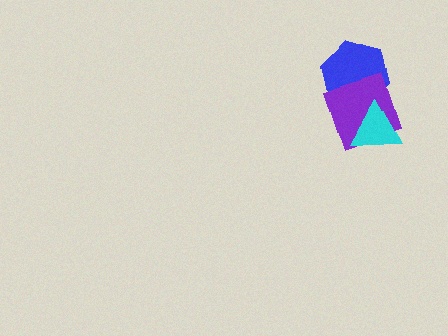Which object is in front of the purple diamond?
The cyan triangle is in front of the purple diamond.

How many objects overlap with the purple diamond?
2 objects overlap with the purple diamond.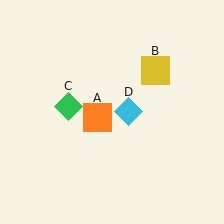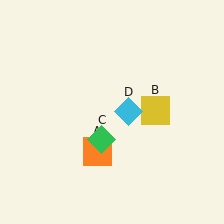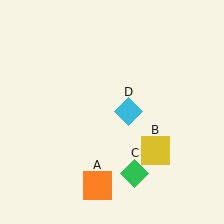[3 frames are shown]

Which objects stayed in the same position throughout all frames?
Cyan diamond (object D) remained stationary.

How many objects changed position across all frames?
3 objects changed position: orange square (object A), yellow square (object B), green diamond (object C).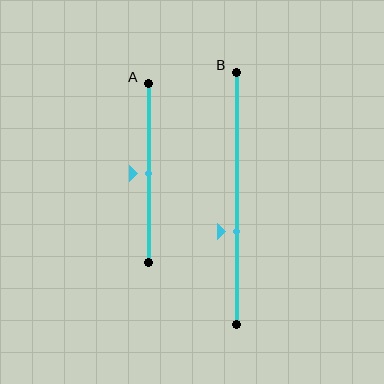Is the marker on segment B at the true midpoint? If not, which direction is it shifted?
No, the marker on segment B is shifted downward by about 13% of the segment length.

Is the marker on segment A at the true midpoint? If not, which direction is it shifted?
Yes, the marker on segment A is at the true midpoint.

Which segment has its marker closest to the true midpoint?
Segment A has its marker closest to the true midpoint.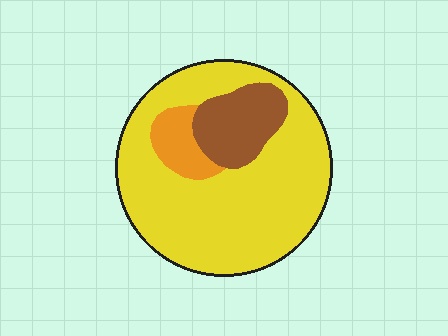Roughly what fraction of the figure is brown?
Brown takes up about one sixth (1/6) of the figure.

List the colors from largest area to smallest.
From largest to smallest: yellow, brown, orange.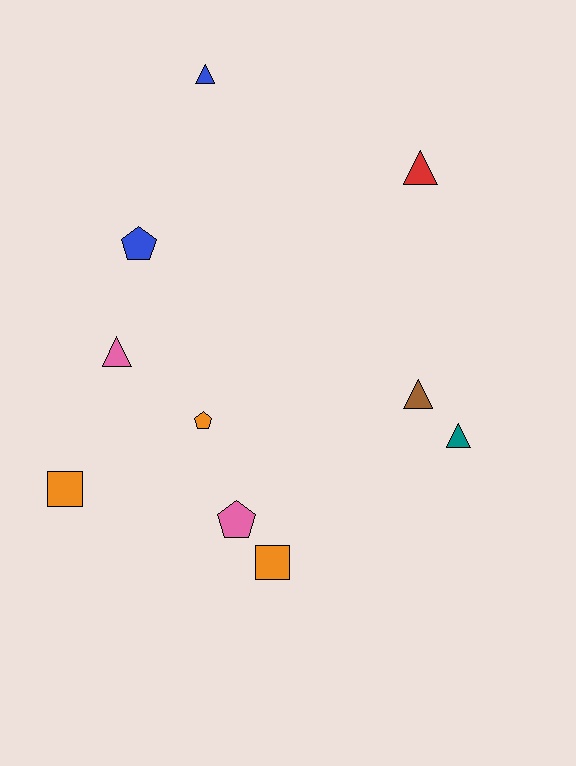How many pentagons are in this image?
There are 3 pentagons.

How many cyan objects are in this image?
There are no cyan objects.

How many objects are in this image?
There are 10 objects.